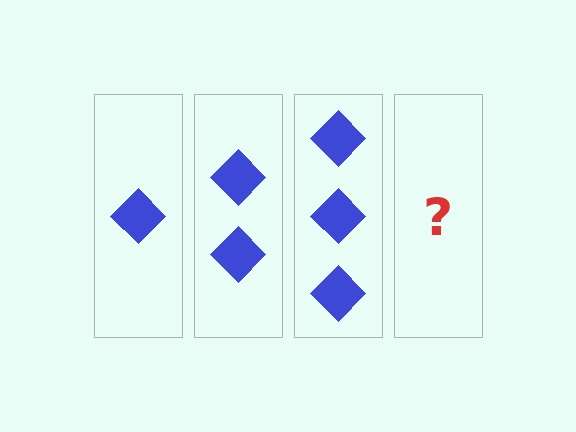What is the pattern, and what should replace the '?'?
The pattern is that each step adds one more diamond. The '?' should be 4 diamonds.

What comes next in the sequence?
The next element should be 4 diamonds.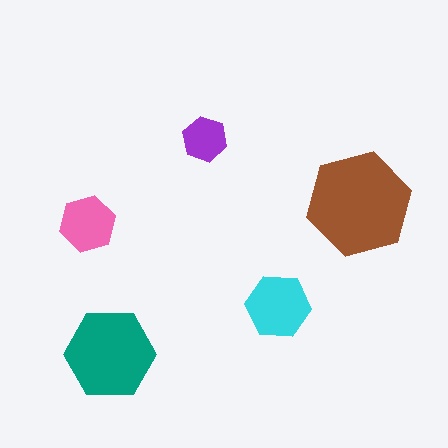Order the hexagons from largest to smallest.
the brown one, the teal one, the cyan one, the pink one, the purple one.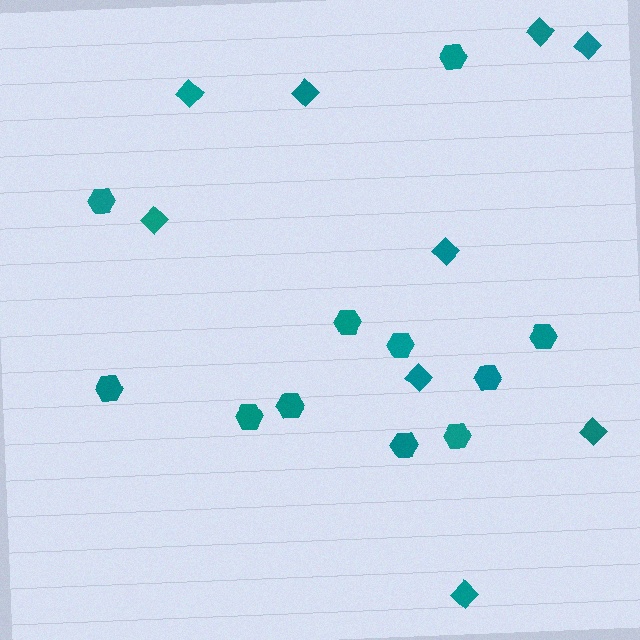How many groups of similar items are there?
There are 2 groups: one group of hexagons (11) and one group of diamonds (9).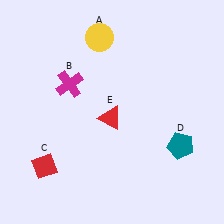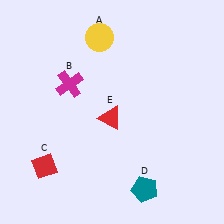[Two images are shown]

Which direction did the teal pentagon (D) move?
The teal pentagon (D) moved down.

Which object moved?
The teal pentagon (D) moved down.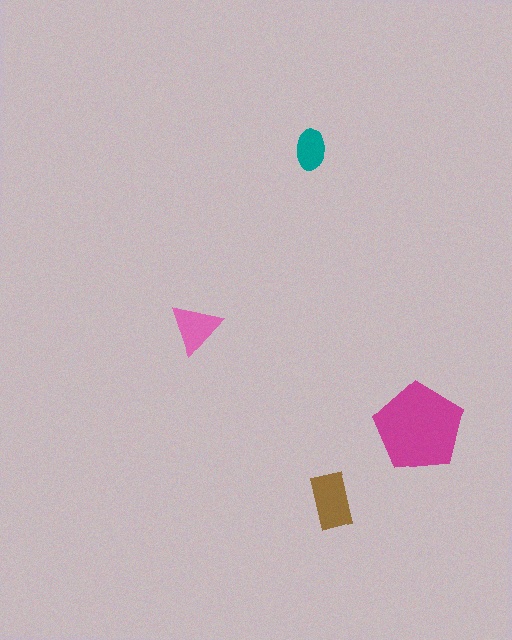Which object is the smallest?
The teal ellipse.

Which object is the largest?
The magenta pentagon.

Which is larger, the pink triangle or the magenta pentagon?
The magenta pentagon.